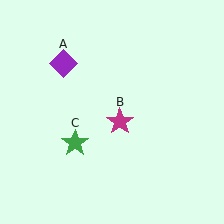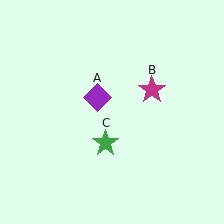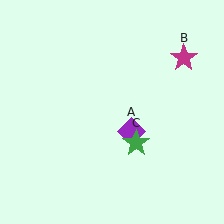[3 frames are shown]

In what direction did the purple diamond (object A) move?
The purple diamond (object A) moved down and to the right.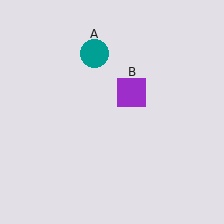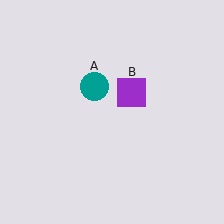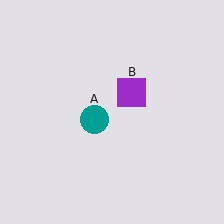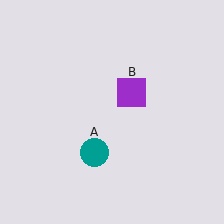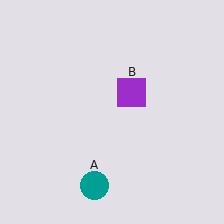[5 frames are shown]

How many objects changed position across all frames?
1 object changed position: teal circle (object A).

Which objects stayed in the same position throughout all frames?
Purple square (object B) remained stationary.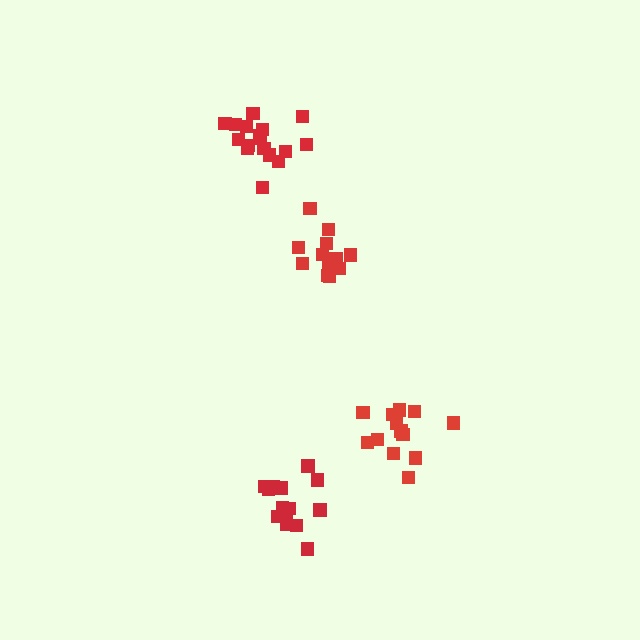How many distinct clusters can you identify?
There are 4 distinct clusters.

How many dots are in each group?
Group 1: 13 dots, Group 2: 13 dots, Group 3: 17 dots, Group 4: 14 dots (57 total).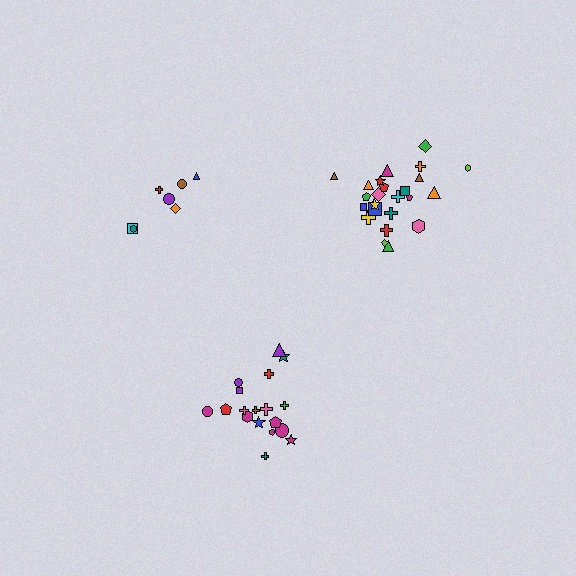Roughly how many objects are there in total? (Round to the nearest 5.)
Roughly 50 objects in total.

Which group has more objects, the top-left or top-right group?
The top-right group.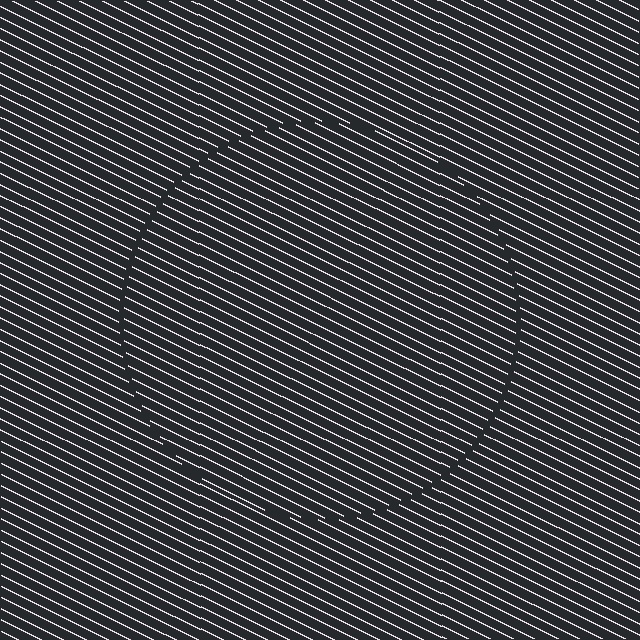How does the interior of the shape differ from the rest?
The interior of the shape contains the same grating, shifted by half a period — the contour is defined by the phase discontinuity where line-ends from the inner and outer gratings abut.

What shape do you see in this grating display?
An illusory circle. The interior of the shape contains the same grating, shifted by half a period — the contour is defined by the phase discontinuity where line-ends from the inner and outer gratings abut.